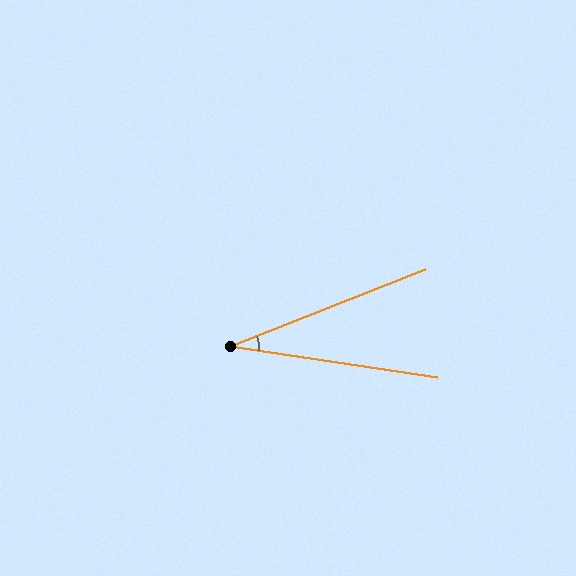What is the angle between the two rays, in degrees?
Approximately 30 degrees.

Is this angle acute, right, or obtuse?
It is acute.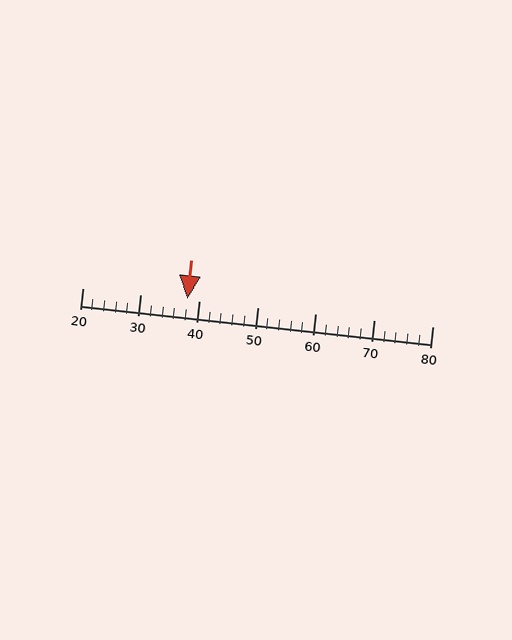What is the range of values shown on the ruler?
The ruler shows values from 20 to 80.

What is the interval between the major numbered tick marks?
The major tick marks are spaced 10 units apart.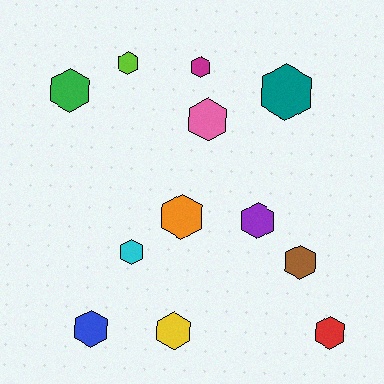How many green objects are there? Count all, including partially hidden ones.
There is 1 green object.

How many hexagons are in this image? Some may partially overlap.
There are 12 hexagons.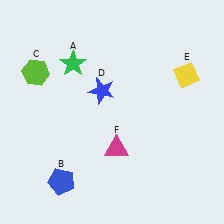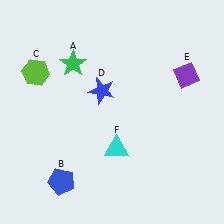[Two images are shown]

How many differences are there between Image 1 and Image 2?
There are 2 differences between the two images.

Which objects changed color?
E changed from yellow to purple. F changed from magenta to cyan.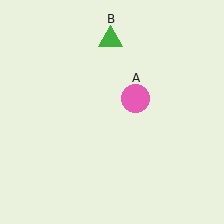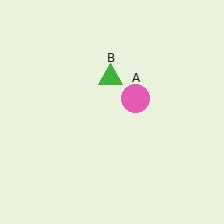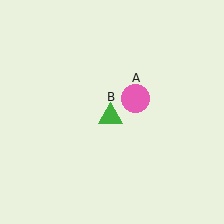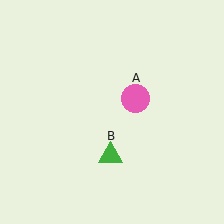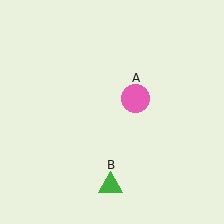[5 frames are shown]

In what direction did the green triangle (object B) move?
The green triangle (object B) moved down.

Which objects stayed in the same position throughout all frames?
Pink circle (object A) remained stationary.